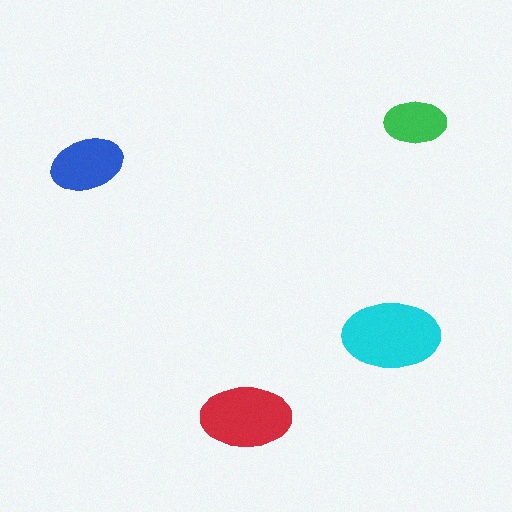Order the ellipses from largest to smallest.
the cyan one, the red one, the blue one, the green one.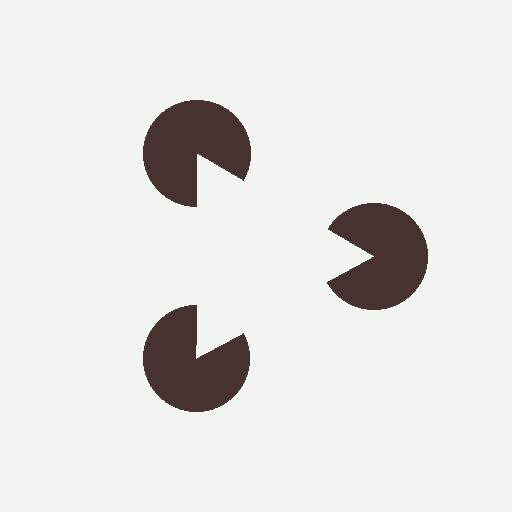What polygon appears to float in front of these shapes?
An illusory triangle — its edges are inferred from the aligned wedge cuts in the pac-man discs, not physically drawn.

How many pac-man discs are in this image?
There are 3 — one at each vertex of the illusory triangle.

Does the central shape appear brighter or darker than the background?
It typically appears slightly brighter than the background, even though no actual brightness change is drawn.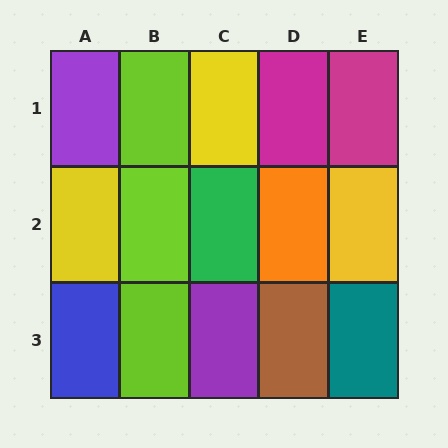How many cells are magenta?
2 cells are magenta.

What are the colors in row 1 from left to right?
Purple, lime, yellow, magenta, magenta.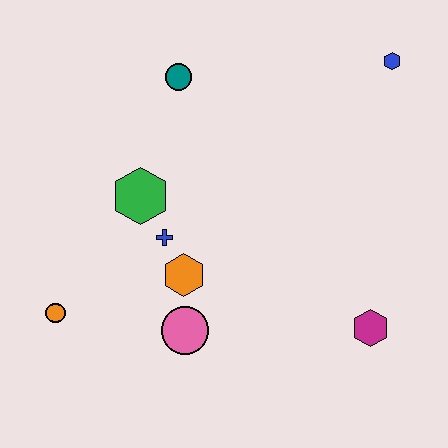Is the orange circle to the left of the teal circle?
Yes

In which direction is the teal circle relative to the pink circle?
The teal circle is above the pink circle.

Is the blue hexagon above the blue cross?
Yes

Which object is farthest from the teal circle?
The magenta hexagon is farthest from the teal circle.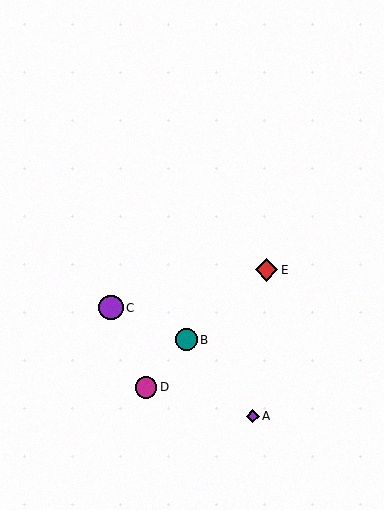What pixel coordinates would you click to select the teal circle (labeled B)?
Click at (186, 340) to select the teal circle B.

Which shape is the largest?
The purple circle (labeled C) is the largest.